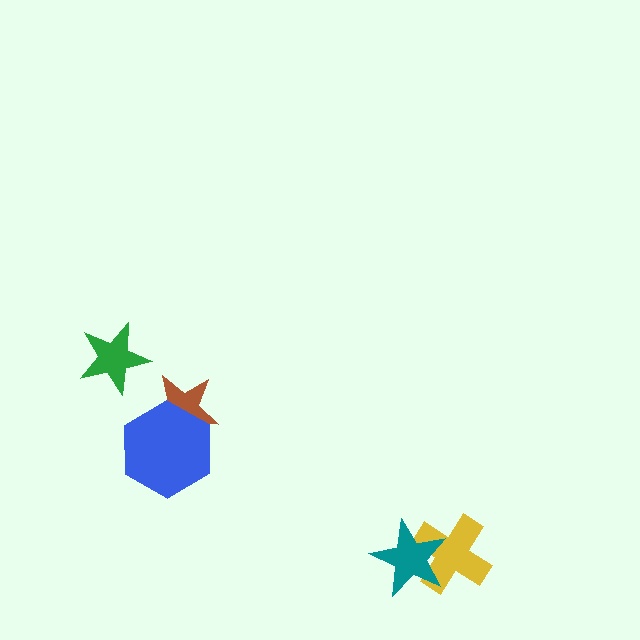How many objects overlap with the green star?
0 objects overlap with the green star.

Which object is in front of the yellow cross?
The teal star is in front of the yellow cross.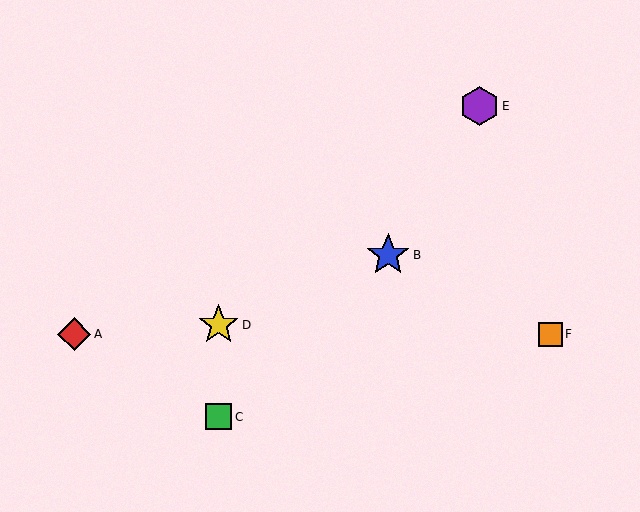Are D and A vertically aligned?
No, D is at x≈219 and A is at x≈74.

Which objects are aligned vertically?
Objects C, D are aligned vertically.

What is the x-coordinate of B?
Object B is at x≈388.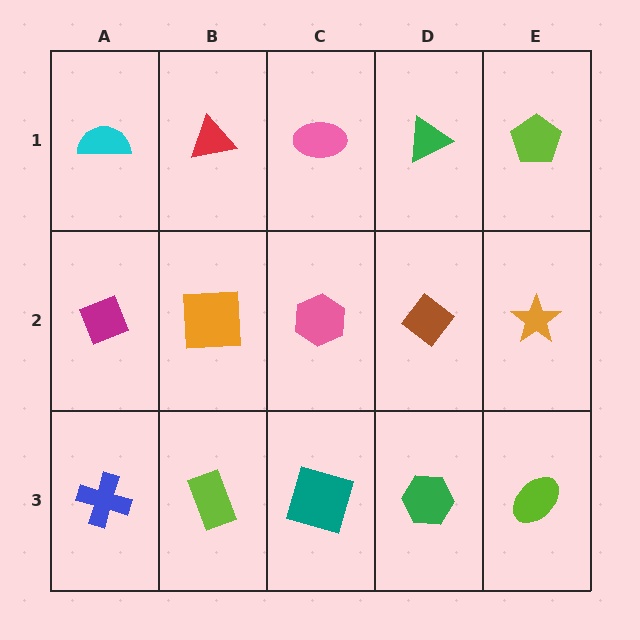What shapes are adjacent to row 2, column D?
A green triangle (row 1, column D), a green hexagon (row 3, column D), a pink hexagon (row 2, column C), an orange star (row 2, column E).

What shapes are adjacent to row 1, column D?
A brown diamond (row 2, column D), a pink ellipse (row 1, column C), a lime pentagon (row 1, column E).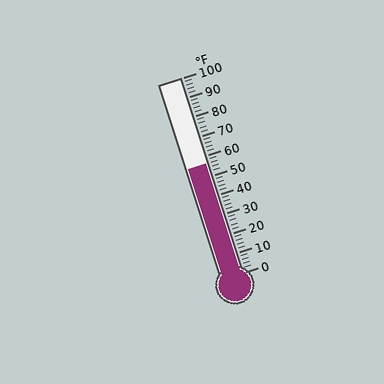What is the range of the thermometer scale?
The thermometer scale ranges from 0°F to 100°F.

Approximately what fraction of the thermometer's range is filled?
The thermometer is filled to approximately 55% of its range.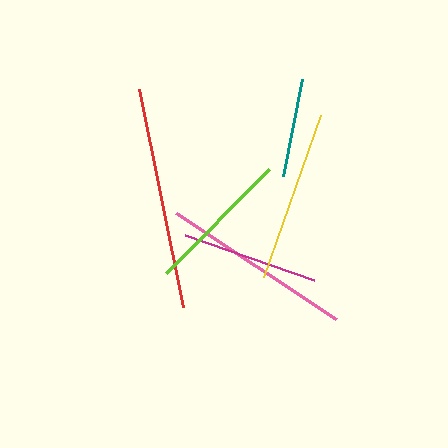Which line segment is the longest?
The red line is the longest at approximately 222 pixels.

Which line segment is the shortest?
The teal line is the shortest at approximately 99 pixels.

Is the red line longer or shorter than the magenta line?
The red line is longer than the magenta line.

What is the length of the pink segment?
The pink segment is approximately 192 pixels long.